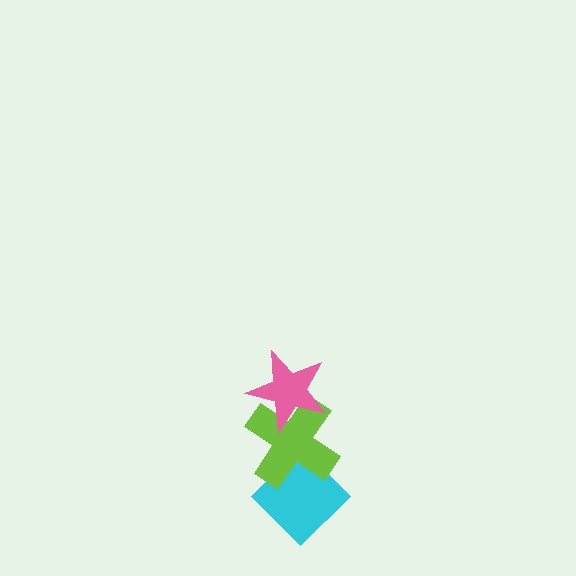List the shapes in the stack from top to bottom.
From top to bottom: the pink star, the lime cross, the cyan diamond.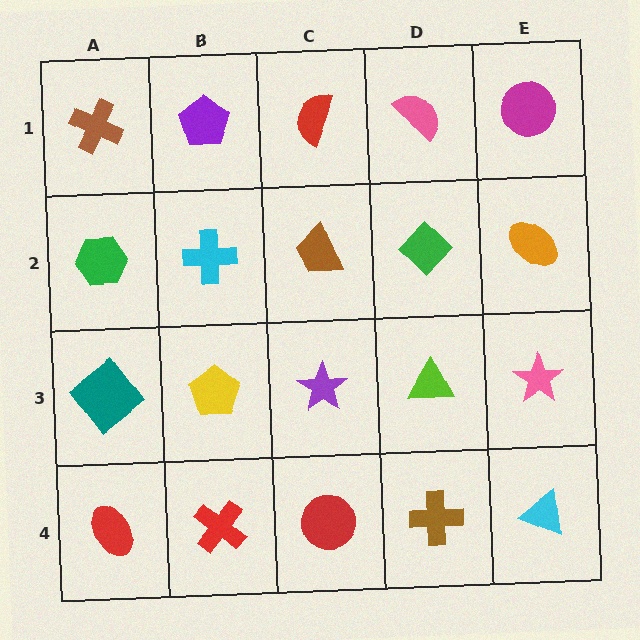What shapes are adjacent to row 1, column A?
A green hexagon (row 2, column A), a purple pentagon (row 1, column B).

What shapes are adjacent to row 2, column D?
A pink semicircle (row 1, column D), a lime triangle (row 3, column D), a brown trapezoid (row 2, column C), an orange ellipse (row 2, column E).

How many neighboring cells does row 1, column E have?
2.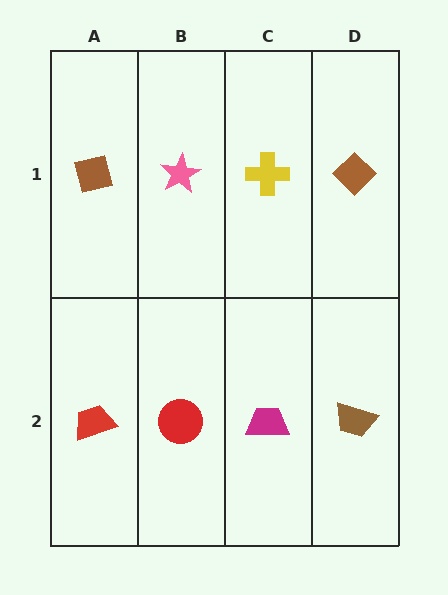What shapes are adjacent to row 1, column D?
A brown trapezoid (row 2, column D), a yellow cross (row 1, column C).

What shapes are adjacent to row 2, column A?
A brown square (row 1, column A), a red circle (row 2, column B).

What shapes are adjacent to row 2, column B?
A pink star (row 1, column B), a red trapezoid (row 2, column A), a magenta trapezoid (row 2, column C).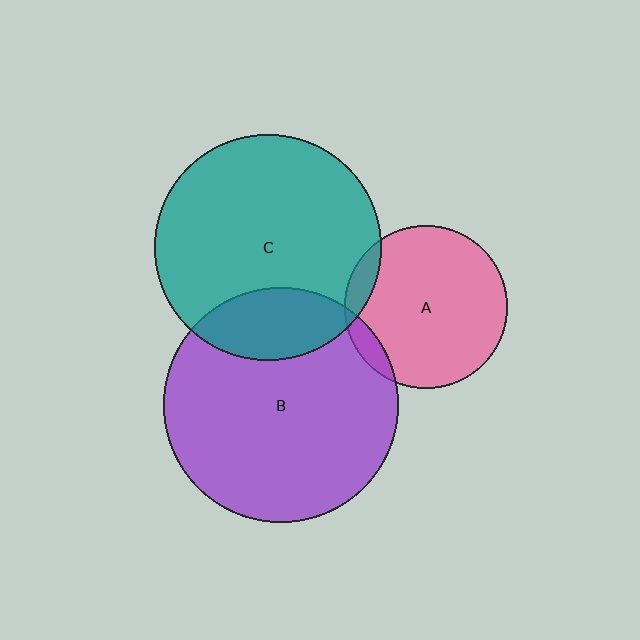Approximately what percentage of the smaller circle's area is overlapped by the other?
Approximately 20%.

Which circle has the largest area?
Circle B (purple).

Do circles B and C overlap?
Yes.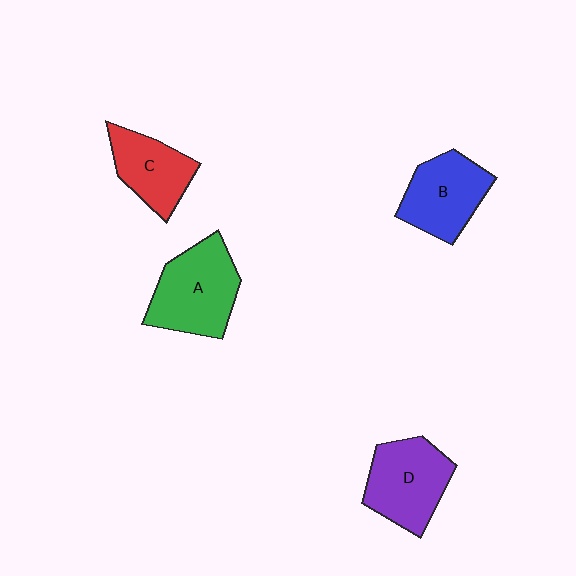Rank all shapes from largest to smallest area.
From largest to smallest: A (green), D (purple), B (blue), C (red).